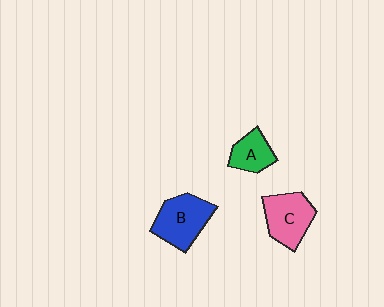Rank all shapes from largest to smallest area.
From largest to smallest: B (blue), C (pink), A (green).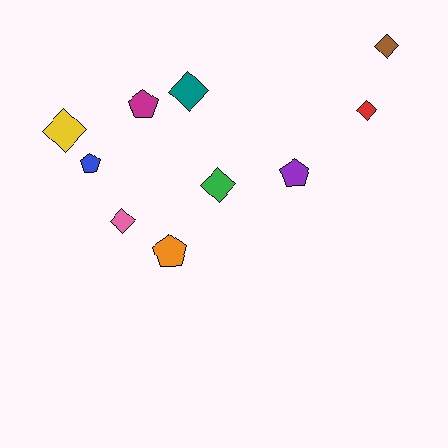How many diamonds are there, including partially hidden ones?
There are 6 diamonds.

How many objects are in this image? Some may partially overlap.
There are 10 objects.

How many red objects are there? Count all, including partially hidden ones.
There is 1 red object.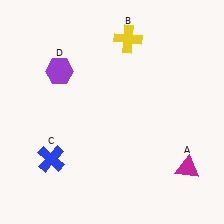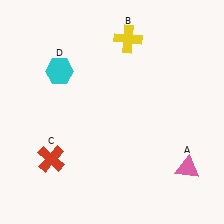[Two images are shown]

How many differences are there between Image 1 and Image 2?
There are 3 differences between the two images.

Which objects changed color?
A changed from magenta to pink. C changed from blue to red. D changed from purple to cyan.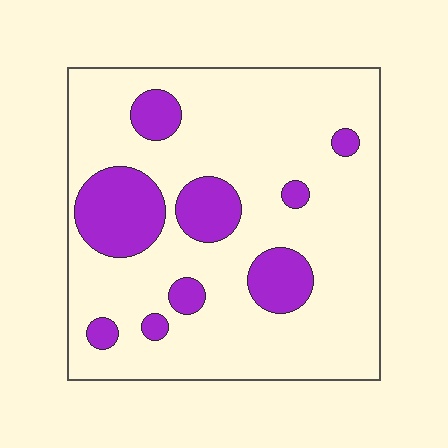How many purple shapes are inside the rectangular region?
9.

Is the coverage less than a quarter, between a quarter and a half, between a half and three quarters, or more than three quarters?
Less than a quarter.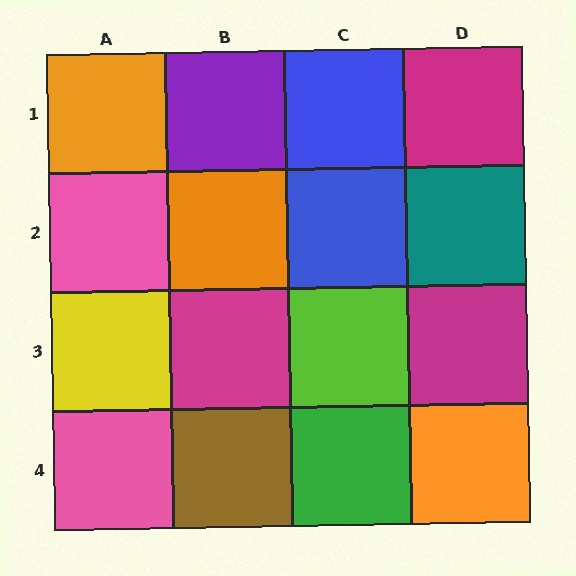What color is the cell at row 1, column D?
Magenta.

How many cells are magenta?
3 cells are magenta.